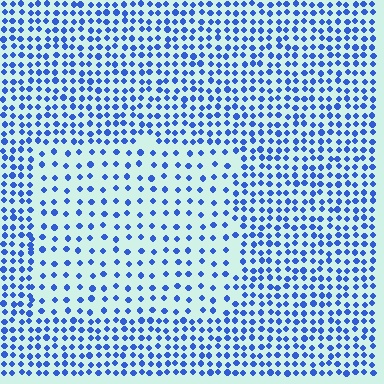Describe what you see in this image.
The image contains small blue elements arranged at two different densities. A rectangle-shaped region is visible where the elements are less densely packed than the surrounding area.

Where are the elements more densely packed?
The elements are more densely packed outside the rectangle boundary.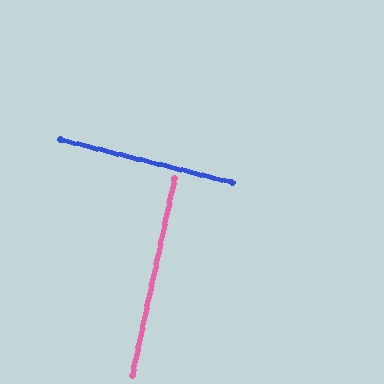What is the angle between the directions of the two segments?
Approximately 88 degrees.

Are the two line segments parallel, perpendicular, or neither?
Perpendicular — they meet at approximately 88°.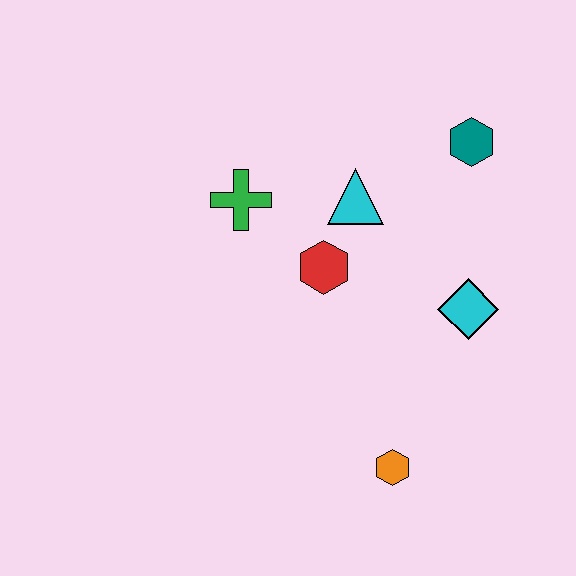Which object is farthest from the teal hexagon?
The orange hexagon is farthest from the teal hexagon.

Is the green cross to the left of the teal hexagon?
Yes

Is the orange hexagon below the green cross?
Yes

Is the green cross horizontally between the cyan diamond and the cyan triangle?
No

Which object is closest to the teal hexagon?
The cyan triangle is closest to the teal hexagon.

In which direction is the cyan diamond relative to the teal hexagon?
The cyan diamond is below the teal hexagon.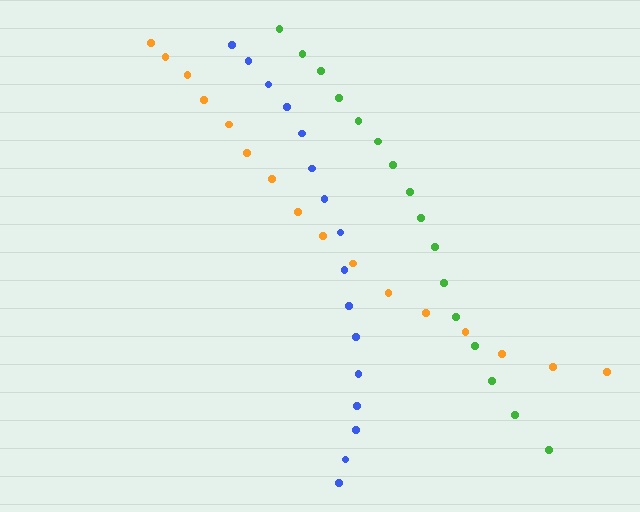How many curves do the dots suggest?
There are 3 distinct paths.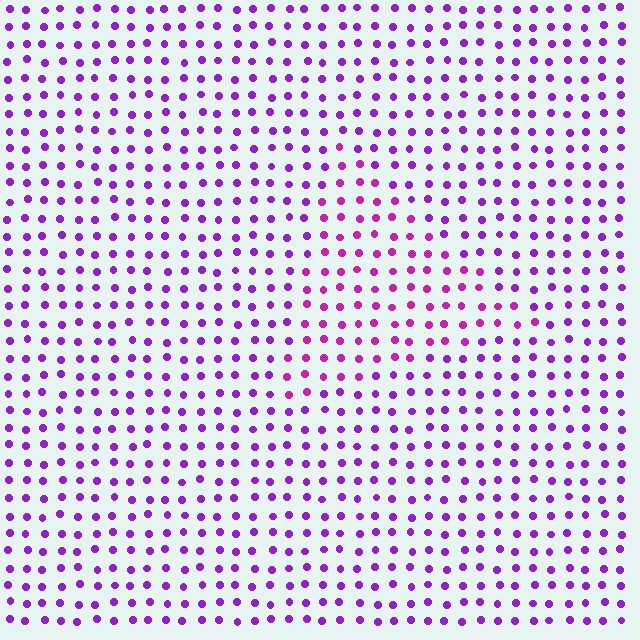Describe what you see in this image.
The image is filled with small purple elements in a uniform arrangement. A triangle-shaped region is visible where the elements are tinted to a slightly different hue, forming a subtle color boundary.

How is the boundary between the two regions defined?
The boundary is defined purely by a slight shift in hue (about 29 degrees). Spacing, size, and orientation are identical on both sides.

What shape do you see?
I see a triangle.